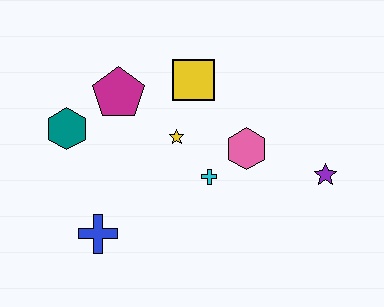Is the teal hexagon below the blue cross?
No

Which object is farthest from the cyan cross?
The teal hexagon is farthest from the cyan cross.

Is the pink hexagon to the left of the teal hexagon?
No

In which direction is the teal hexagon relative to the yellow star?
The teal hexagon is to the left of the yellow star.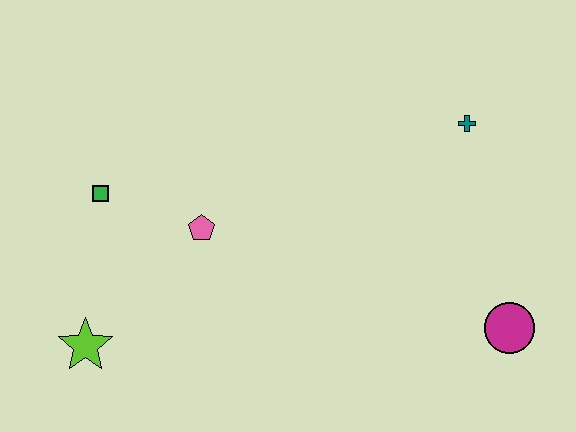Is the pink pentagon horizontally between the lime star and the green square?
No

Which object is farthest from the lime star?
The teal cross is farthest from the lime star.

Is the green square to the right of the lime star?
Yes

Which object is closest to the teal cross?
The magenta circle is closest to the teal cross.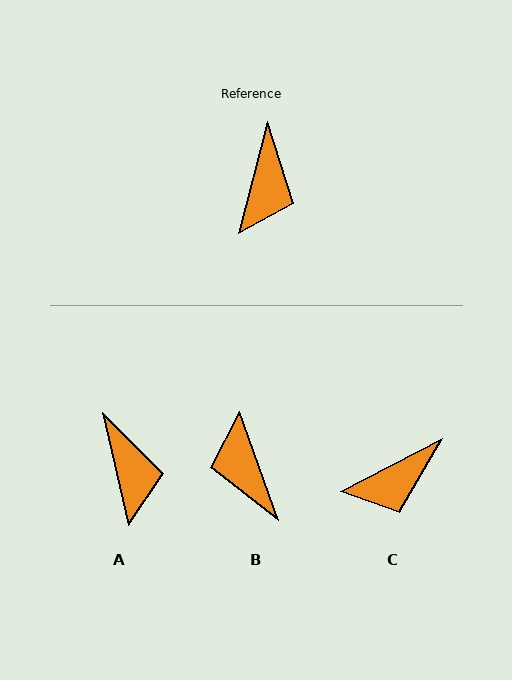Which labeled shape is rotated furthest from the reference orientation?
B, about 146 degrees away.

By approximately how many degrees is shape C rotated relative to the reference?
Approximately 48 degrees clockwise.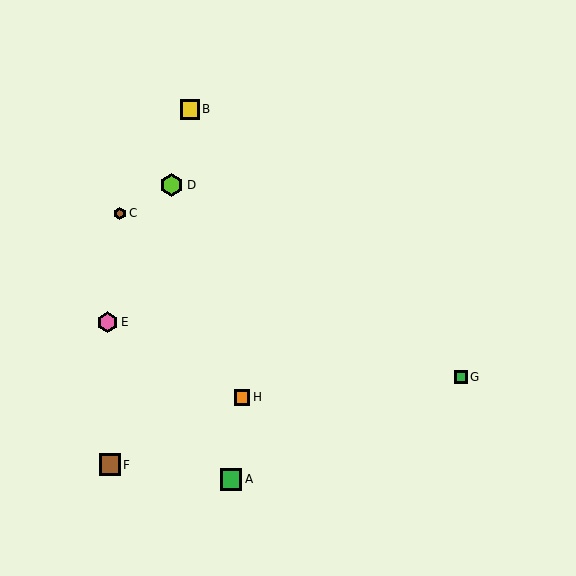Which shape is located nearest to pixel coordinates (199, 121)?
The yellow square (labeled B) at (190, 109) is nearest to that location.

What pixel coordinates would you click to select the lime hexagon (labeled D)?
Click at (172, 185) to select the lime hexagon D.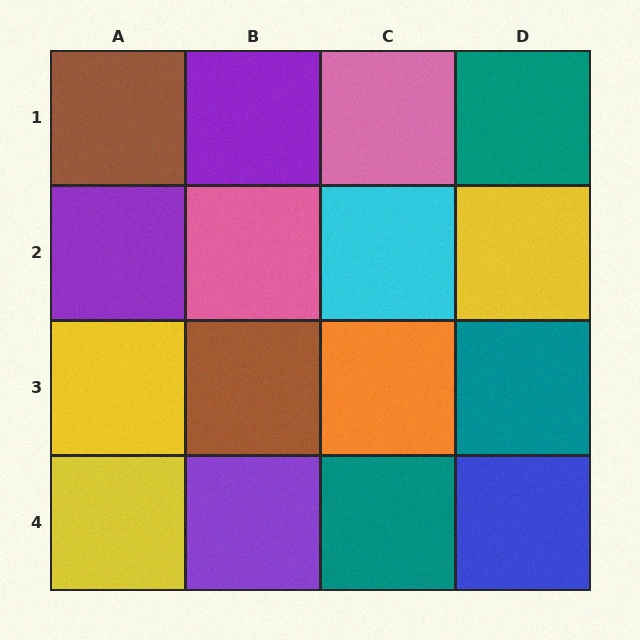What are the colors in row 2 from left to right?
Purple, pink, cyan, yellow.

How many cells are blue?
1 cell is blue.